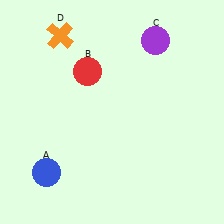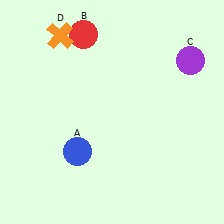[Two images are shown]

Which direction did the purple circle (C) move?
The purple circle (C) moved right.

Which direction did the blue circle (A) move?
The blue circle (A) moved right.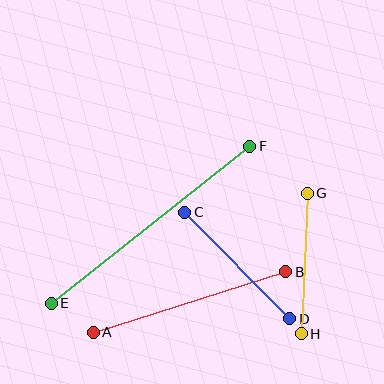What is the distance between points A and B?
The distance is approximately 202 pixels.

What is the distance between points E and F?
The distance is approximately 253 pixels.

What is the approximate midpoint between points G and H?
The midpoint is at approximately (304, 264) pixels.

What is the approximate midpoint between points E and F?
The midpoint is at approximately (150, 225) pixels.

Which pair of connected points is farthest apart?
Points E and F are farthest apart.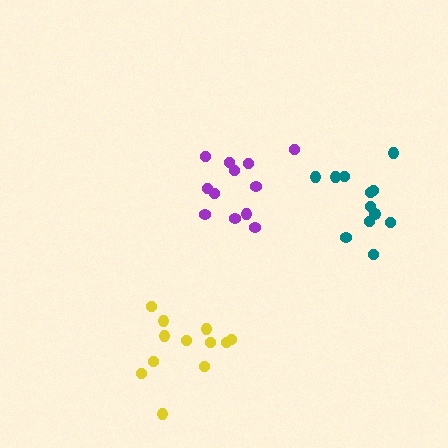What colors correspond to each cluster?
The clusters are colored: yellow, purple, teal.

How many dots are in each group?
Group 1: 12 dots, Group 2: 12 dots, Group 3: 12 dots (36 total).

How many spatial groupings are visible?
There are 3 spatial groupings.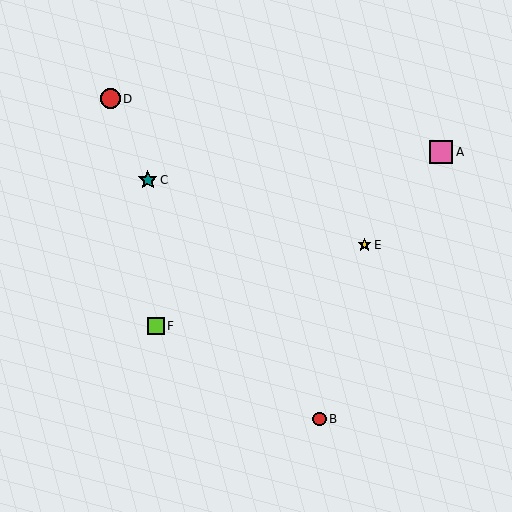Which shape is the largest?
The pink square (labeled A) is the largest.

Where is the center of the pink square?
The center of the pink square is at (441, 152).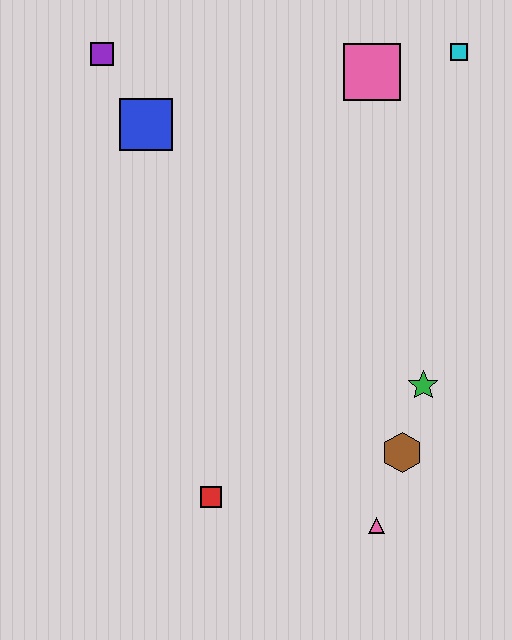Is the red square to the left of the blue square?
No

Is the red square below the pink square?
Yes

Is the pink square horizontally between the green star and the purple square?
Yes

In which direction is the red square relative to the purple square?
The red square is below the purple square.